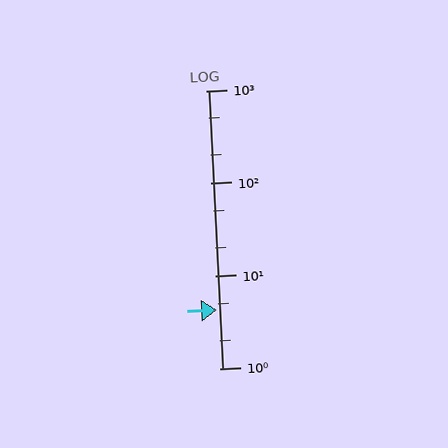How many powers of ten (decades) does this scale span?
The scale spans 3 decades, from 1 to 1000.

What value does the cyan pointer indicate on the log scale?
The pointer indicates approximately 4.3.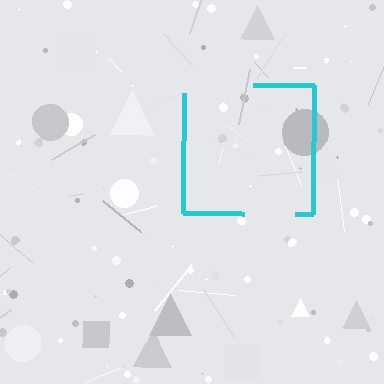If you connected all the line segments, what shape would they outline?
They would outline a square.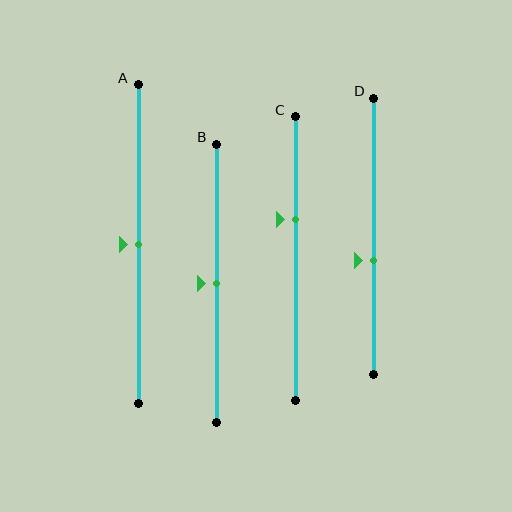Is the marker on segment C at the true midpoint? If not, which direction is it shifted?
No, the marker on segment C is shifted upward by about 14% of the segment length.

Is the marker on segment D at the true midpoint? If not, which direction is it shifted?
No, the marker on segment D is shifted downward by about 9% of the segment length.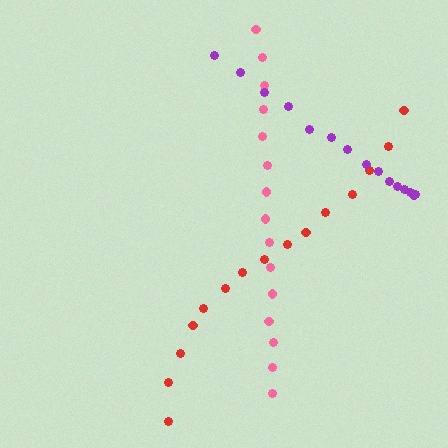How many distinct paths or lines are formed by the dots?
There are 3 distinct paths.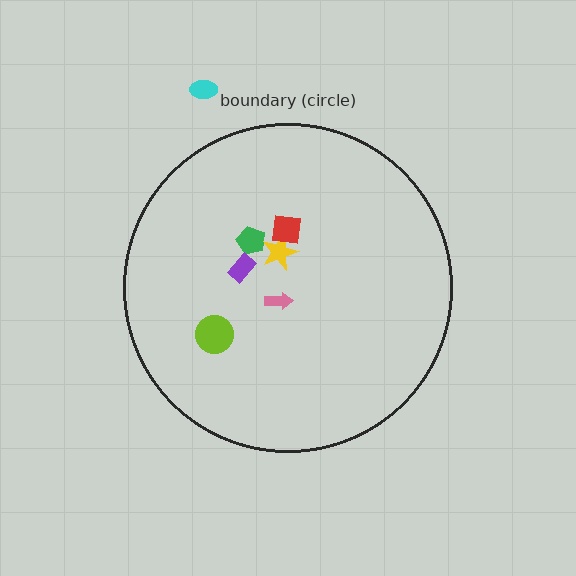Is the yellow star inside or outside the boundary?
Inside.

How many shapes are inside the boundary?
6 inside, 1 outside.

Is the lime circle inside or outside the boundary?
Inside.